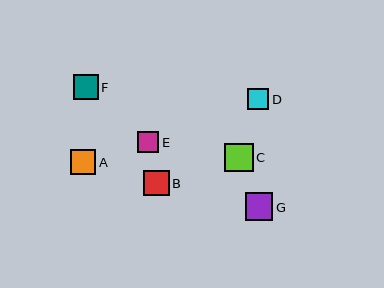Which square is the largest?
Square C is the largest with a size of approximately 28 pixels.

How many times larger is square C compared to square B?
Square C is approximately 1.1 times the size of square B.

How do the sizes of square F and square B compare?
Square F and square B are approximately the same size.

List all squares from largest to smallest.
From largest to smallest: C, G, F, B, A, D, E.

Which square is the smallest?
Square E is the smallest with a size of approximately 21 pixels.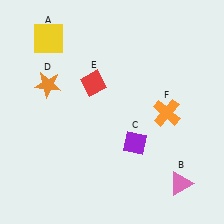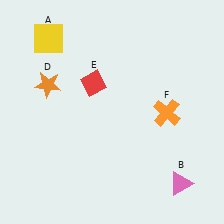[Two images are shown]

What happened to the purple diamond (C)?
The purple diamond (C) was removed in Image 2. It was in the bottom-right area of Image 1.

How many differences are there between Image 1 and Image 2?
There is 1 difference between the two images.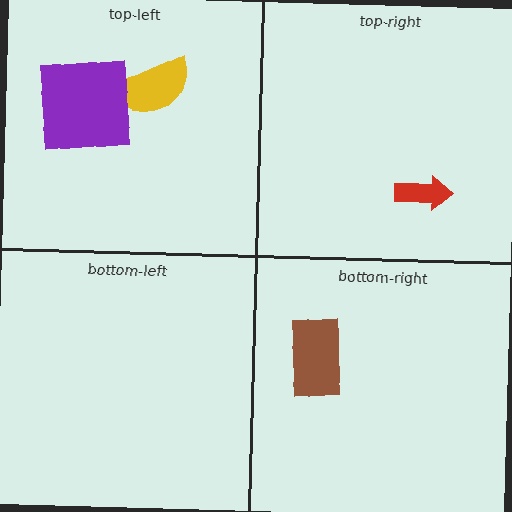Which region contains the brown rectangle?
The bottom-right region.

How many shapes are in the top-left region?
2.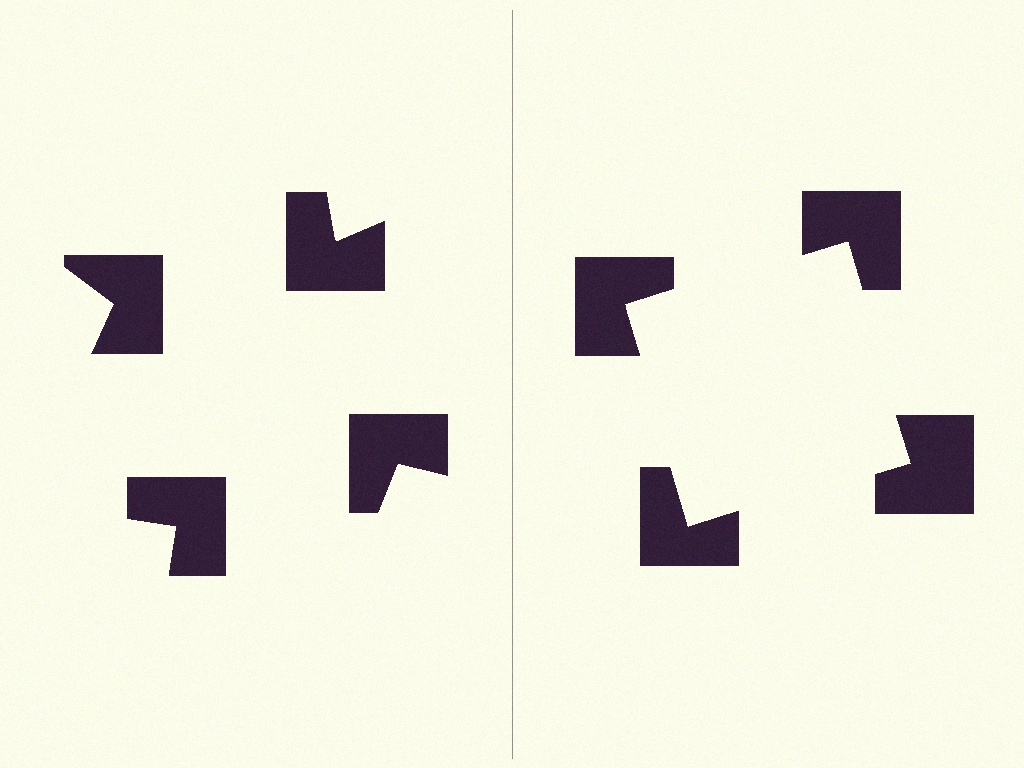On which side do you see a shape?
An illusory square appears on the right side. On the left side the wedge cuts are rotated, so no coherent shape forms.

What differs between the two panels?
The notched squares are positioned identically on both sides; only the wedge orientations differ. On the right they align to a square; on the left they are misaligned.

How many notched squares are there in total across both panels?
8 — 4 on each side.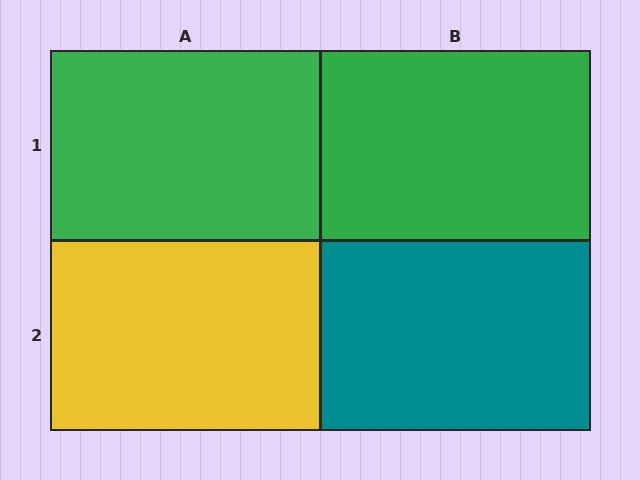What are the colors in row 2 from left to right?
Yellow, teal.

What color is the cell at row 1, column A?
Green.